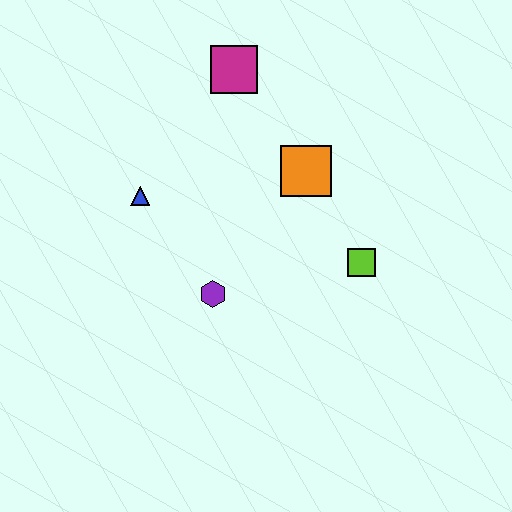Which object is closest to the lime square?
The orange square is closest to the lime square.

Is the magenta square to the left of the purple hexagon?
No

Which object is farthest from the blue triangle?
The lime square is farthest from the blue triangle.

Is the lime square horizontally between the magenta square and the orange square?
No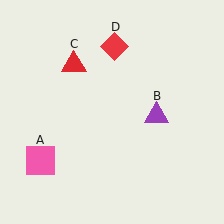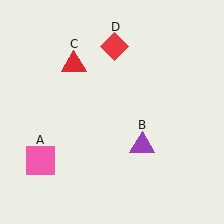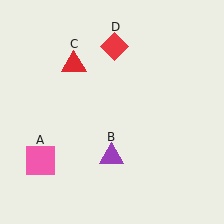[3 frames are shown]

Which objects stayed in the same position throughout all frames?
Pink square (object A) and red triangle (object C) and red diamond (object D) remained stationary.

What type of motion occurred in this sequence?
The purple triangle (object B) rotated clockwise around the center of the scene.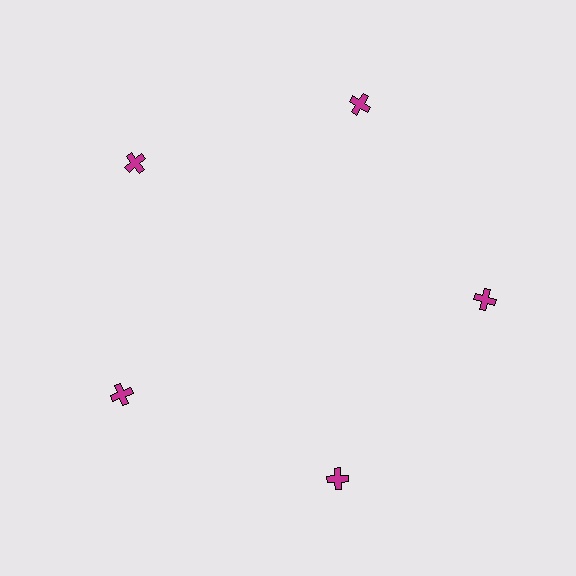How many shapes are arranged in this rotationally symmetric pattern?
There are 5 shapes, arranged in 5 groups of 1.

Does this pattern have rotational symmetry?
Yes, this pattern has 5-fold rotational symmetry. It looks the same after rotating 72 degrees around the center.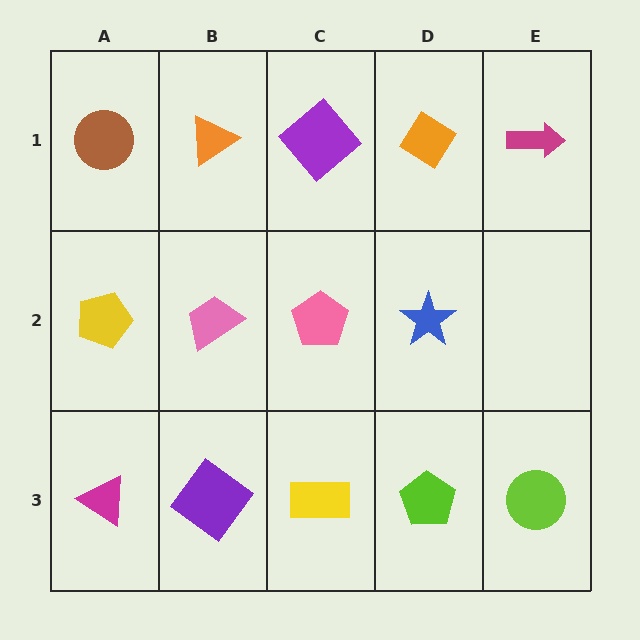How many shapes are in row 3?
5 shapes.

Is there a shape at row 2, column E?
No, that cell is empty.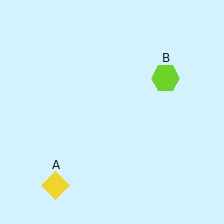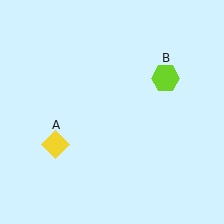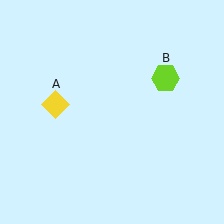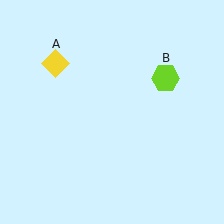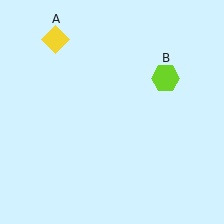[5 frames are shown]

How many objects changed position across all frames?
1 object changed position: yellow diamond (object A).